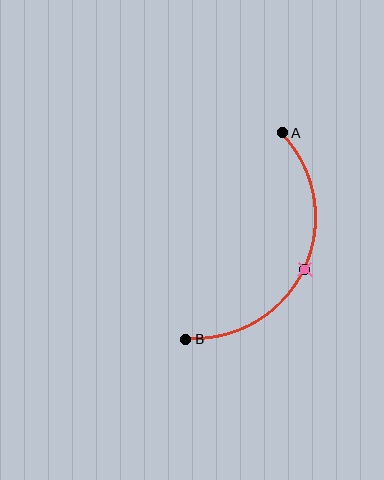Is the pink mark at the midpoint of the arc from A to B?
Yes. The pink mark lies on the arc at equal arc-length from both A and B — it is the arc midpoint.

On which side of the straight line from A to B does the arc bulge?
The arc bulges to the right of the straight line connecting A and B.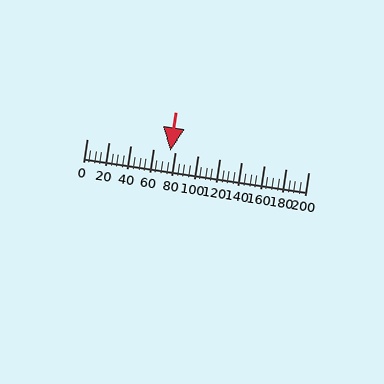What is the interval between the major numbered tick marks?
The major tick marks are spaced 20 units apart.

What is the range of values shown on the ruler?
The ruler shows values from 0 to 200.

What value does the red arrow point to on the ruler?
The red arrow points to approximately 75.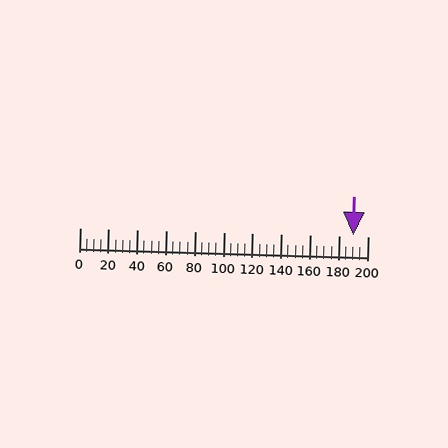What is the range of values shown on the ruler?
The ruler shows values from 0 to 200.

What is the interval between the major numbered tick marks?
The major tick marks are spaced 20 units apart.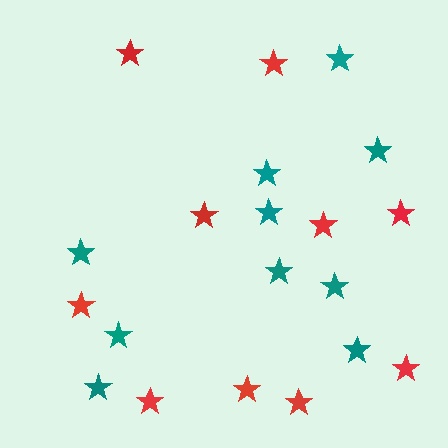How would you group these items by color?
There are 2 groups: one group of red stars (10) and one group of teal stars (10).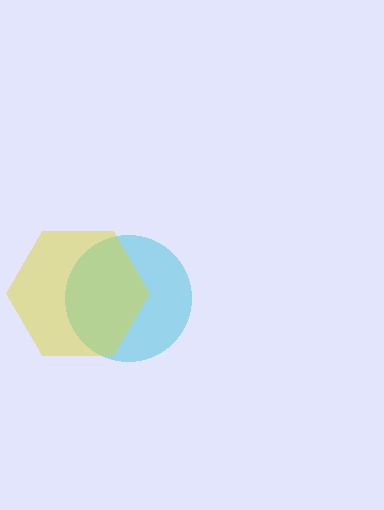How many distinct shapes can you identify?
There are 2 distinct shapes: a cyan circle, a yellow hexagon.